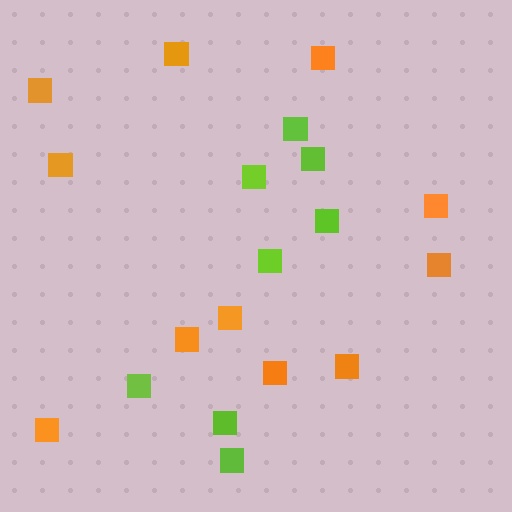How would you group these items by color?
There are 2 groups: one group of lime squares (8) and one group of orange squares (11).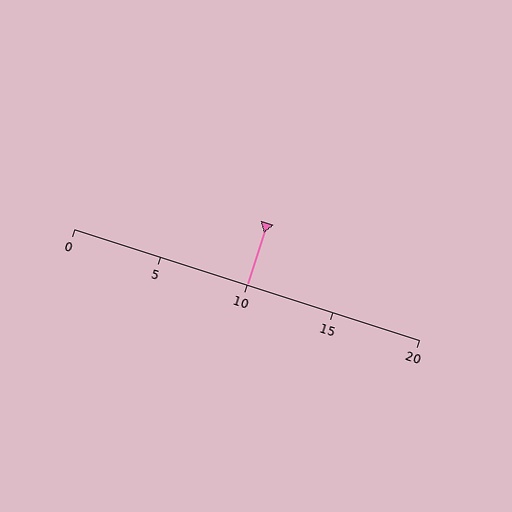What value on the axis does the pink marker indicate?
The marker indicates approximately 10.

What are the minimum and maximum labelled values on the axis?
The axis runs from 0 to 20.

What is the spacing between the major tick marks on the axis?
The major ticks are spaced 5 apart.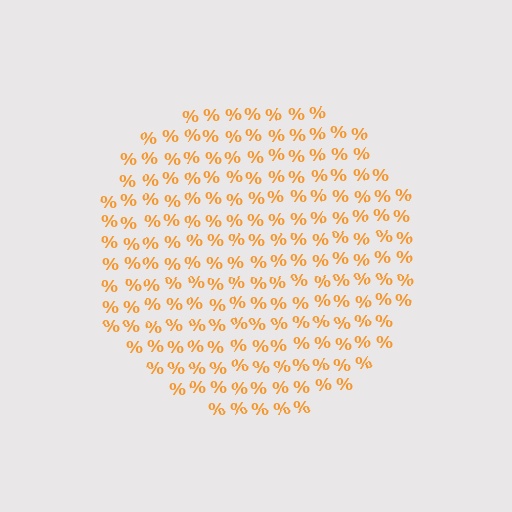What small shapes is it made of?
It is made of small percent signs.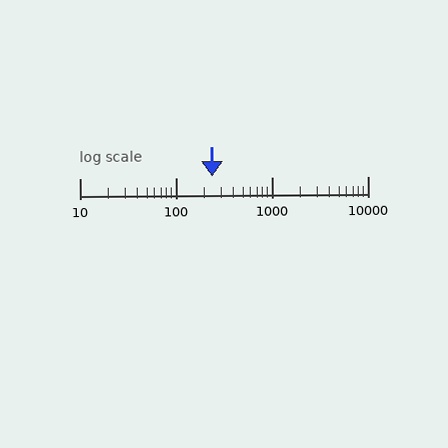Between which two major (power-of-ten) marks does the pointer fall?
The pointer is between 100 and 1000.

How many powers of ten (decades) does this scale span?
The scale spans 3 decades, from 10 to 10000.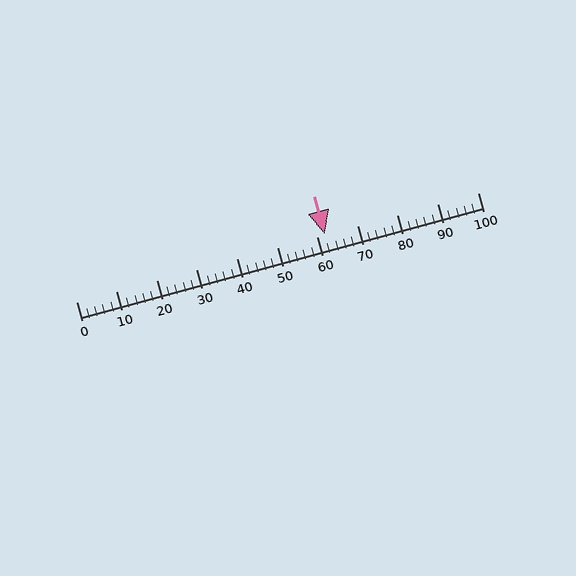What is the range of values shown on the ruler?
The ruler shows values from 0 to 100.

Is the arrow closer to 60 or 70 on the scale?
The arrow is closer to 60.